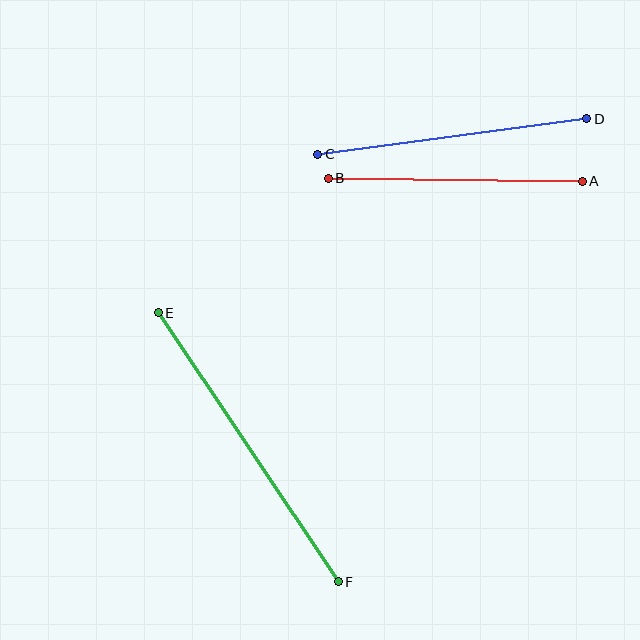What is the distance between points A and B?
The distance is approximately 254 pixels.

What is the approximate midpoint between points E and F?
The midpoint is at approximately (248, 447) pixels.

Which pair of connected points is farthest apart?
Points E and F are farthest apart.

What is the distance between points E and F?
The distance is approximately 324 pixels.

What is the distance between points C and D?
The distance is approximately 272 pixels.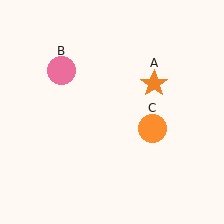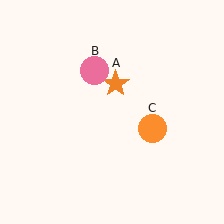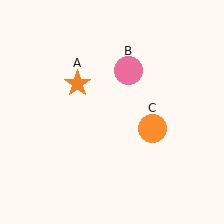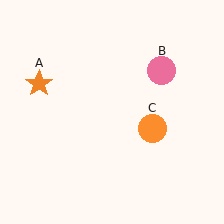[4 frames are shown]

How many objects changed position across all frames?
2 objects changed position: orange star (object A), pink circle (object B).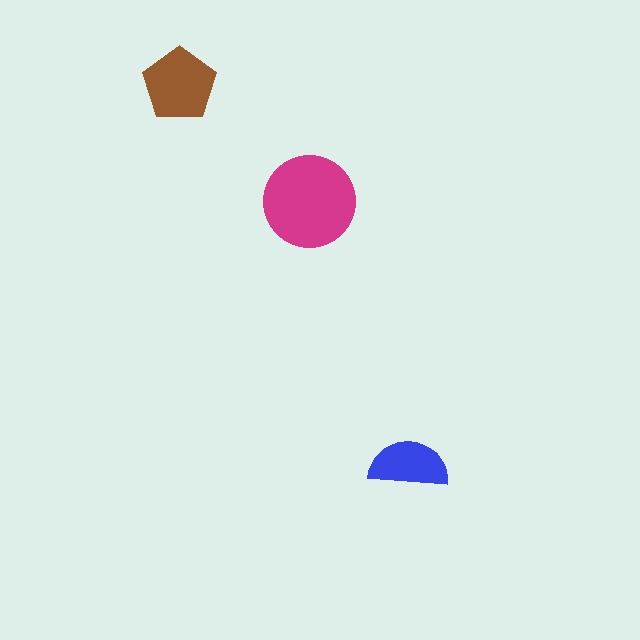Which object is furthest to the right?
The blue semicircle is rightmost.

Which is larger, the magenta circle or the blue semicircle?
The magenta circle.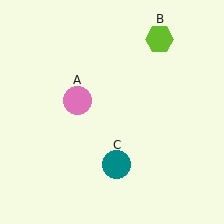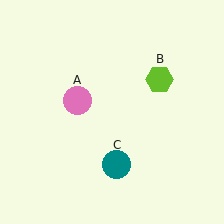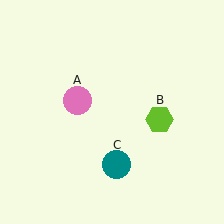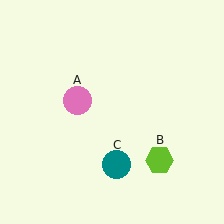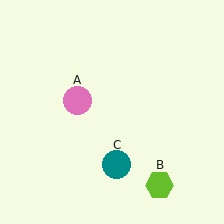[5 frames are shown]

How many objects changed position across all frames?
1 object changed position: lime hexagon (object B).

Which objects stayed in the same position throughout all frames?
Pink circle (object A) and teal circle (object C) remained stationary.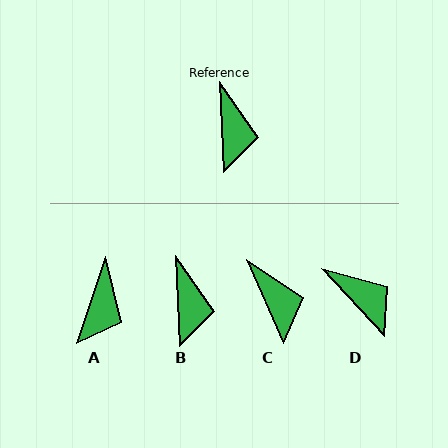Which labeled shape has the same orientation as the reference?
B.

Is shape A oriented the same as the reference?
No, it is off by about 20 degrees.